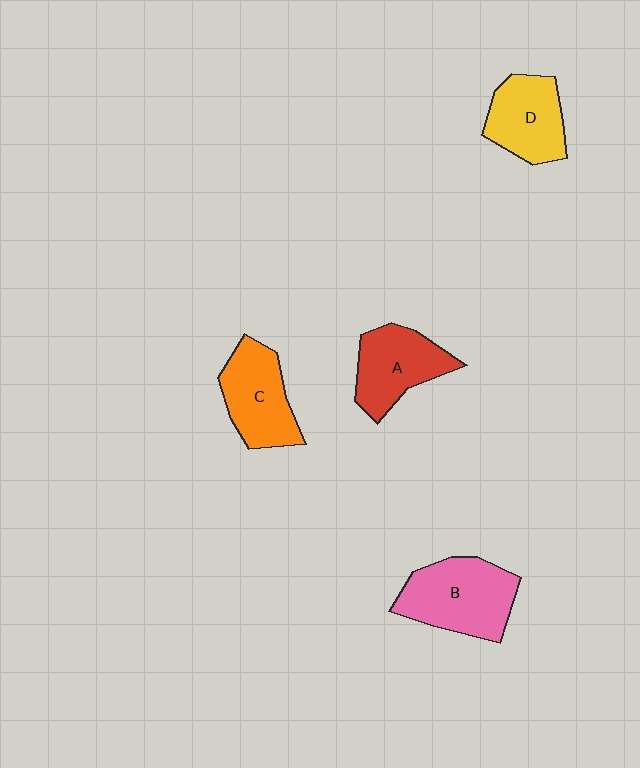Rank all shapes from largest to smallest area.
From largest to smallest: B (pink), C (orange), A (red), D (yellow).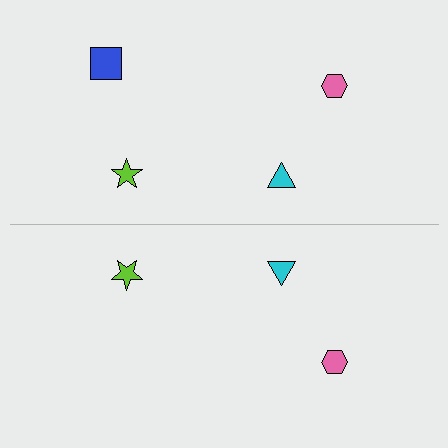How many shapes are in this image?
There are 7 shapes in this image.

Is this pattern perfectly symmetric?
No, the pattern is not perfectly symmetric. A blue square is missing from the bottom side.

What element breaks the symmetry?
A blue square is missing from the bottom side.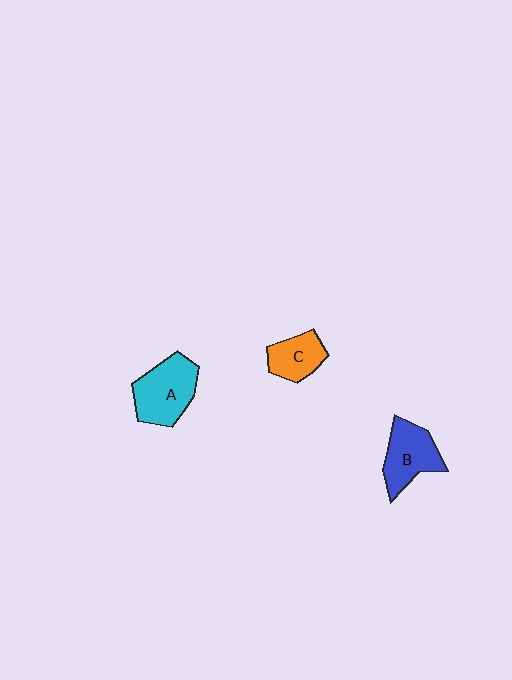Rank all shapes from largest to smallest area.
From largest to smallest: A (cyan), B (blue), C (orange).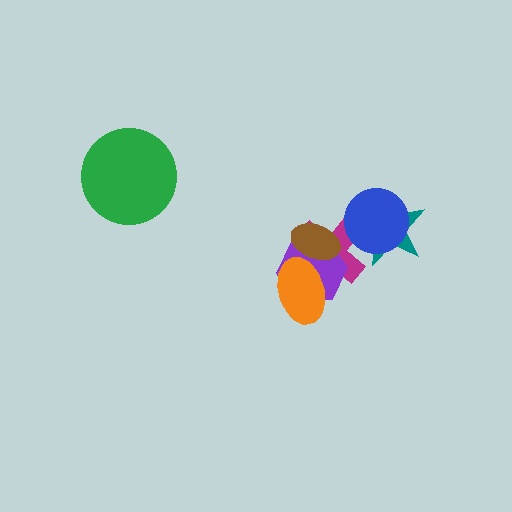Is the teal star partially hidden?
Yes, it is partially covered by another shape.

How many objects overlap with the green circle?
0 objects overlap with the green circle.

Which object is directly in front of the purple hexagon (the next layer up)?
The brown ellipse is directly in front of the purple hexagon.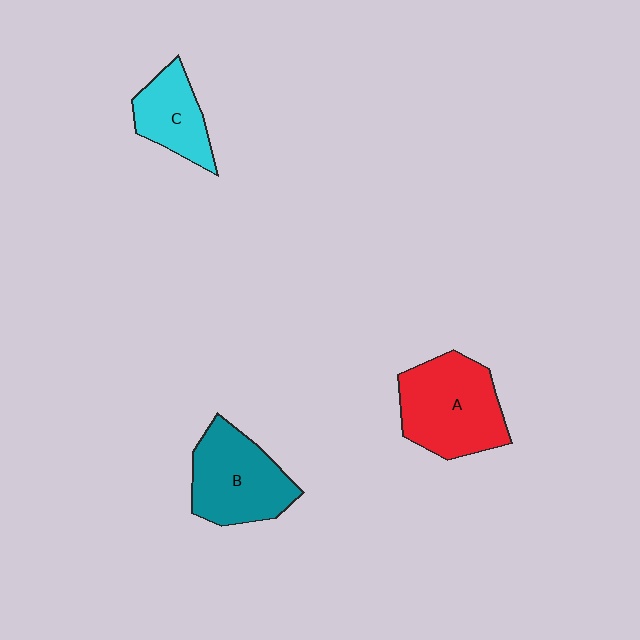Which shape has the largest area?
Shape A (red).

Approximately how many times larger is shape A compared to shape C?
Approximately 1.7 times.